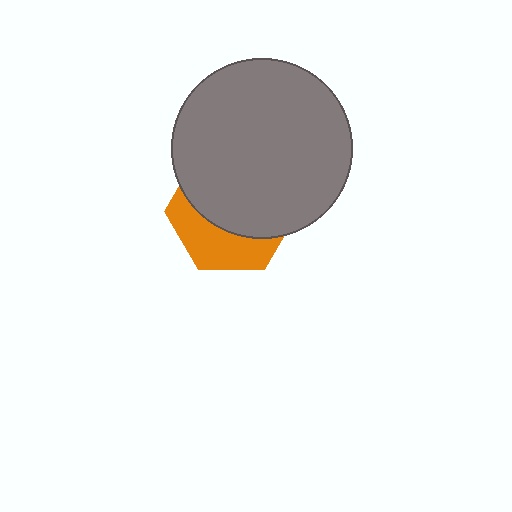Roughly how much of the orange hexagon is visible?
A small part of it is visible (roughly 36%).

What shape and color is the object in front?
The object in front is a gray circle.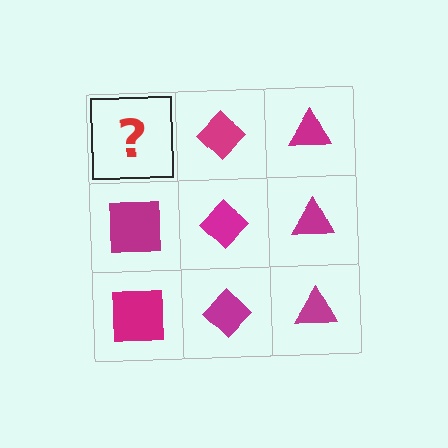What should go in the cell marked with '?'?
The missing cell should contain a magenta square.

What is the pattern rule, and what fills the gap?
The rule is that each column has a consistent shape. The gap should be filled with a magenta square.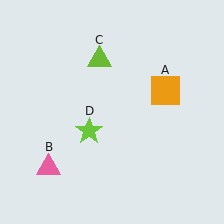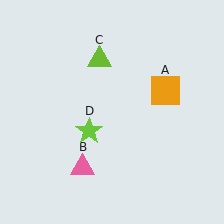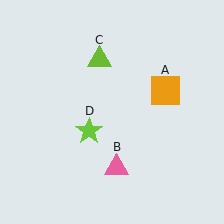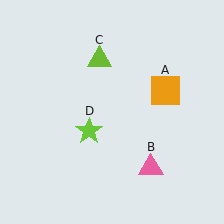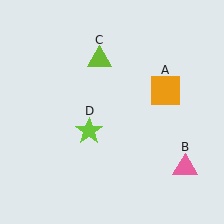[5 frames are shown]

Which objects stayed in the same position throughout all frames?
Orange square (object A) and lime triangle (object C) and lime star (object D) remained stationary.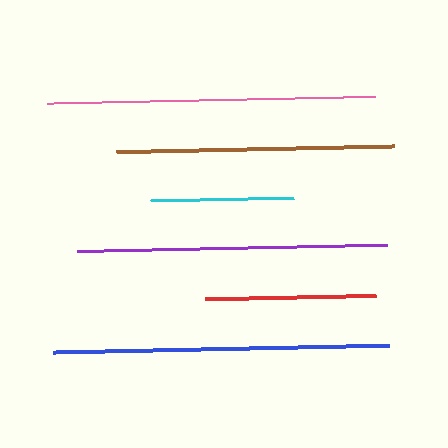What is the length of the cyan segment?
The cyan segment is approximately 143 pixels long.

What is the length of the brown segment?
The brown segment is approximately 278 pixels long.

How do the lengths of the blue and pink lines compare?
The blue and pink lines are approximately the same length.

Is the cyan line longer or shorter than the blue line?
The blue line is longer than the cyan line.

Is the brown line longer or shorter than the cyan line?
The brown line is longer than the cyan line.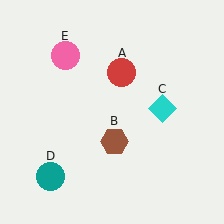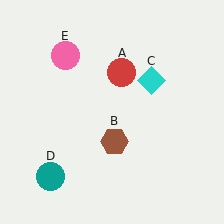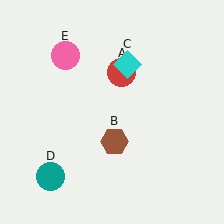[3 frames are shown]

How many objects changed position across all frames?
1 object changed position: cyan diamond (object C).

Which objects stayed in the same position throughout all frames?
Red circle (object A) and brown hexagon (object B) and teal circle (object D) and pink circle (object E) remained stationary.